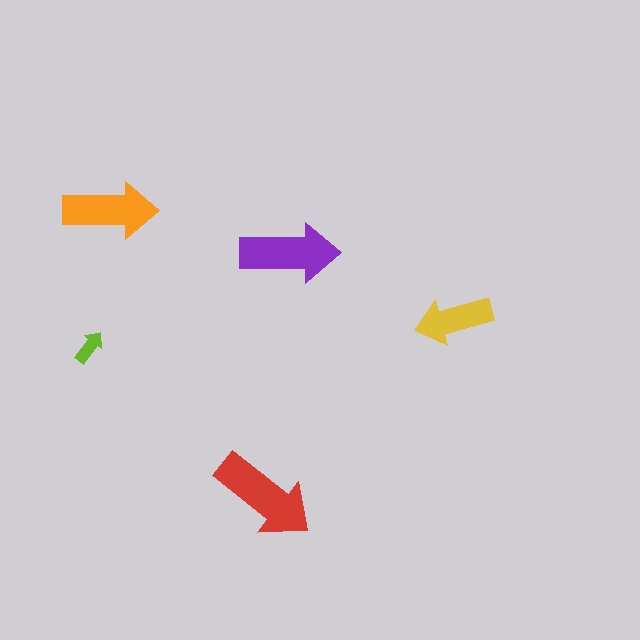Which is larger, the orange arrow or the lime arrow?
The orange one.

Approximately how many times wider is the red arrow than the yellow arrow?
About 1.5 times wider.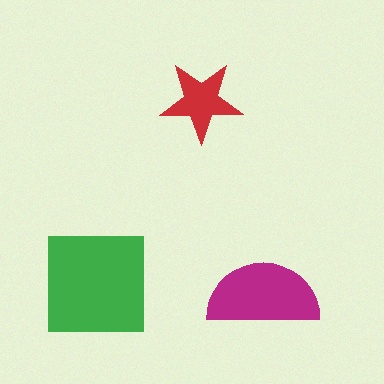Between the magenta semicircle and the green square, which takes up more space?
The green square.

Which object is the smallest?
The red star.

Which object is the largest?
The green square.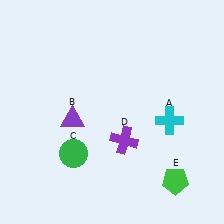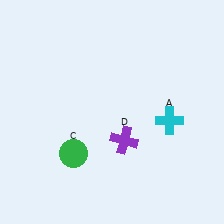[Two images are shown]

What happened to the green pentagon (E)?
The green pentagon (E) was removed in Image 2. It was in the bottom-right area of Image 1.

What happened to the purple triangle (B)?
The purple triangle (B) was removed in Image 2. It was in the bottom-left area of Image 1.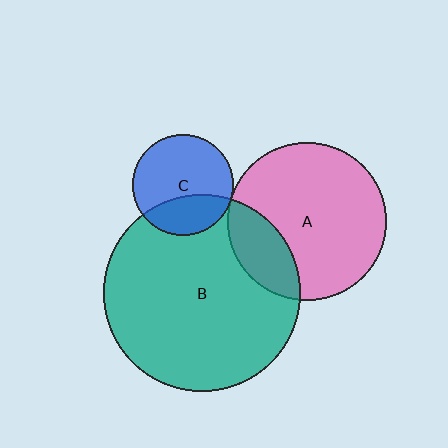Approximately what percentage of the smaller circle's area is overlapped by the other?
Approximately 30%.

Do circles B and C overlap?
Yes.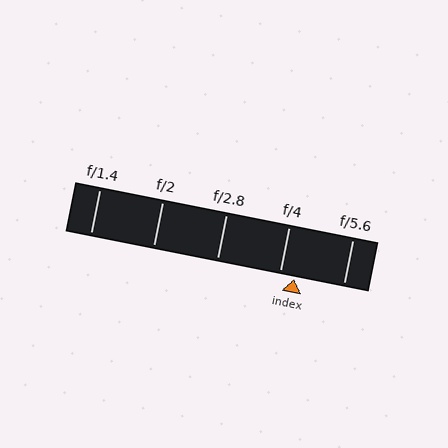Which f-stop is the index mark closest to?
The index mark is closest to f/4.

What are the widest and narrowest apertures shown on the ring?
The widest aperture shown is f/1.4 and the narrowest is f/5.6.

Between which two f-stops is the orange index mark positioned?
The index mark is between f/4 and f/5.6.